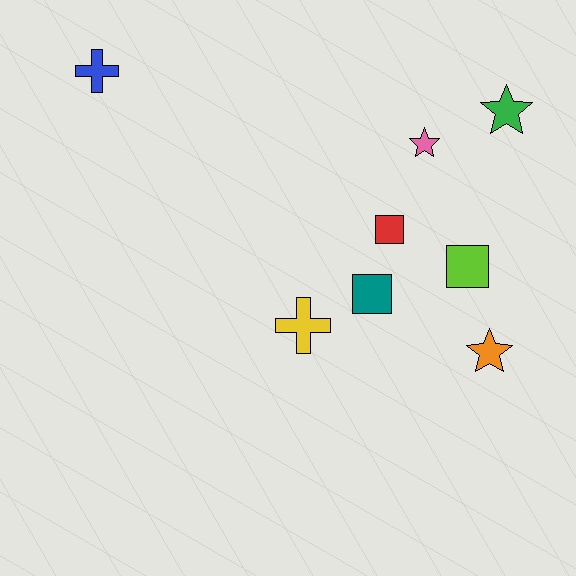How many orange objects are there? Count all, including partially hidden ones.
There is 1 orange object.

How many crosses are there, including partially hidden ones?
There are 2 crosses.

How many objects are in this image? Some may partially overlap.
There are 8 objects.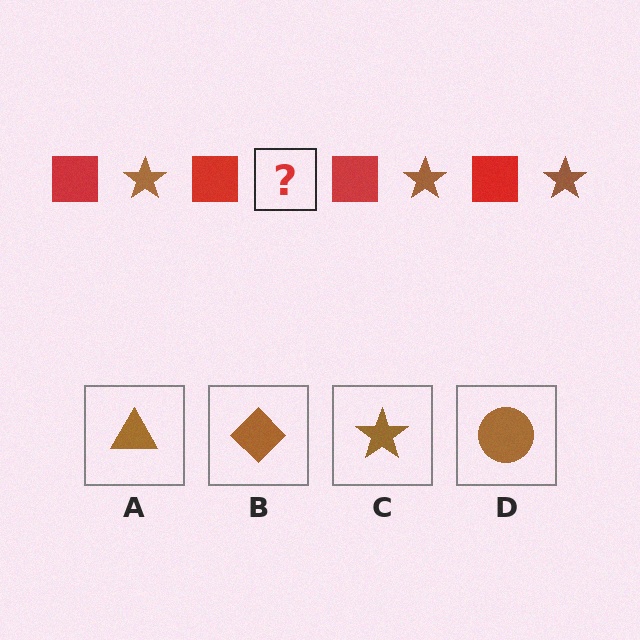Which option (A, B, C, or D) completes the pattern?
C.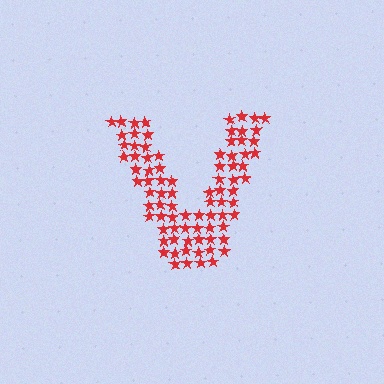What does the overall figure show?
The overall figure shows the letter V.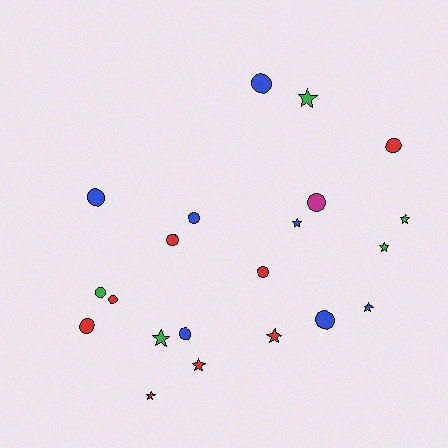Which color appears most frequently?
Red, with 8 objects.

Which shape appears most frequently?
Circle, with 12 objects.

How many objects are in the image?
There are 21 objects.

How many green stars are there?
There are 4 green stars.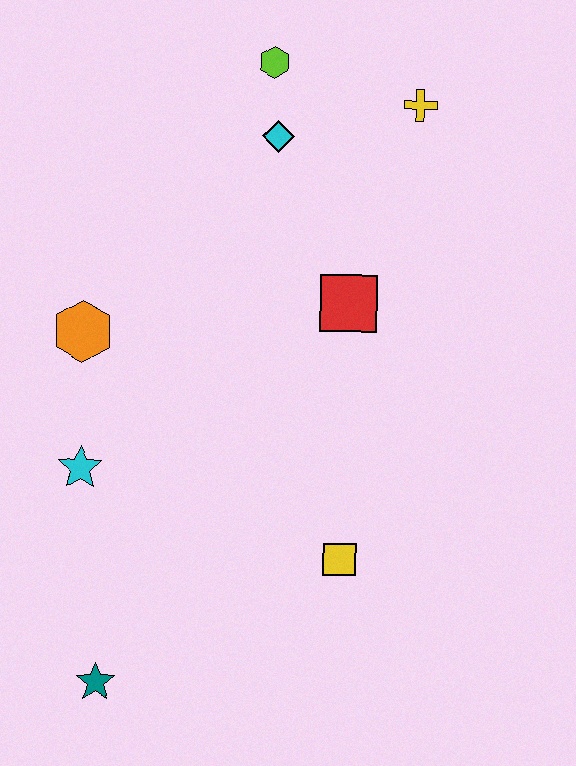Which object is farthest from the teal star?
The yellow cross is farthest from the teal star.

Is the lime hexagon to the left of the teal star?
No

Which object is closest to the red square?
The cyan diamond is closest to the red square.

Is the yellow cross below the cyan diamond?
No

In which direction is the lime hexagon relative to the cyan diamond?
The lime hexagon is above the cyan diamond.